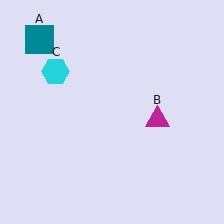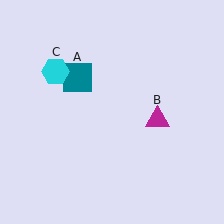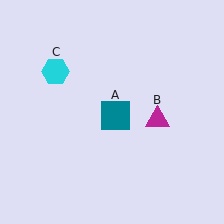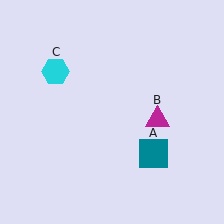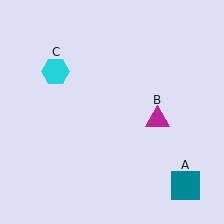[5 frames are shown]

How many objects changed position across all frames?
1 object changed position: teal square (object A).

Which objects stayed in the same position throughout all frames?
Magenta triangle (object B) and cyan hexagon (object C) remained stationary.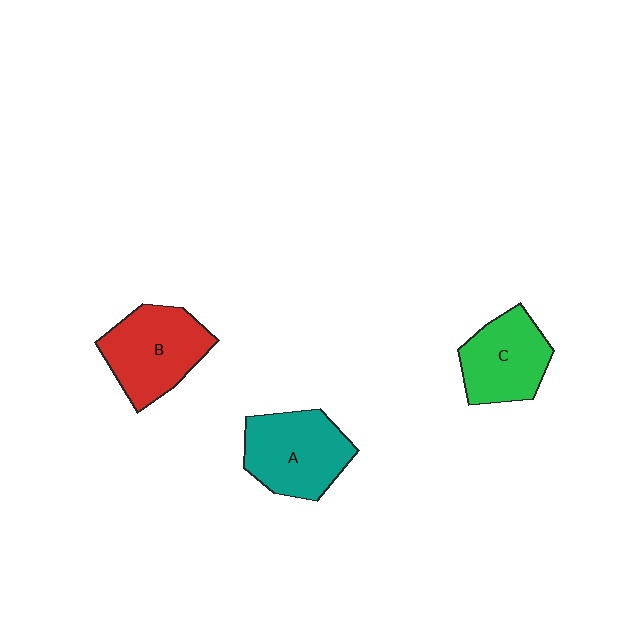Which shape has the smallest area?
Shape C (green).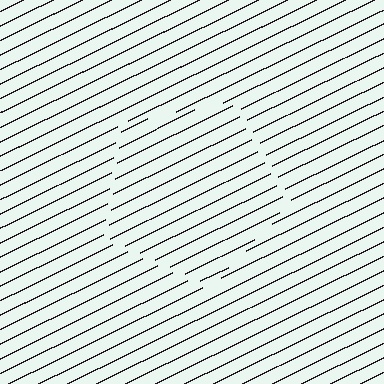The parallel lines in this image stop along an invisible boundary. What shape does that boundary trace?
An illusory pentagon. The interior of the shape contains the same grating, shifted by half a period — the contour is defined by the phase discontinuity where line-ends from the inner and outer gratings abut.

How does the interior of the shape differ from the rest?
The interior of the shape contains the same grating, shifted by half a period — the contour is defined by the phase discontinuity where line-ends from the inner and outer gratings abut.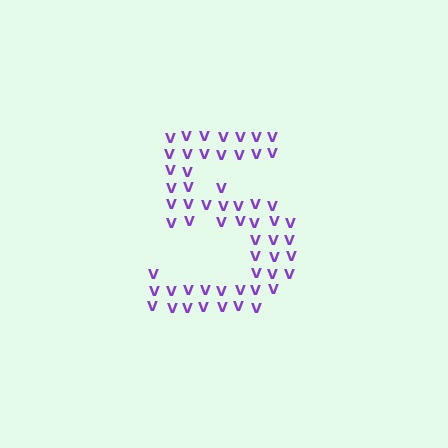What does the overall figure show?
The overall figure shows the digit 5.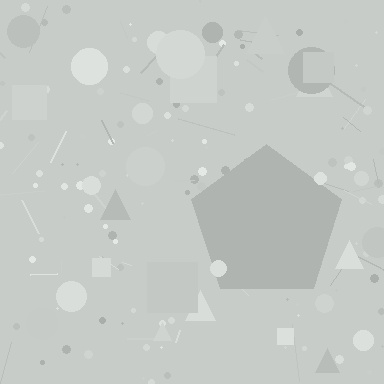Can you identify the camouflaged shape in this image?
The camouflaged shape is a pentagon.